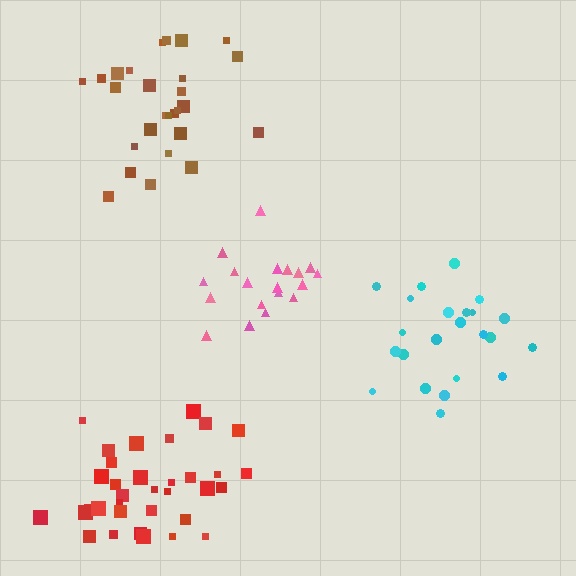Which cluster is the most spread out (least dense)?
Cyan.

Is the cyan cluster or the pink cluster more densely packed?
Pink.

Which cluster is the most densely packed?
Brown.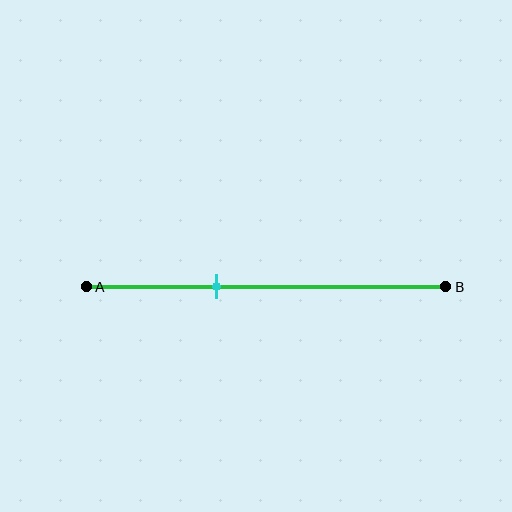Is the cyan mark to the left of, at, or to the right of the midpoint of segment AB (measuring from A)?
The cyan mark is to the left of the midpoint of segment AB.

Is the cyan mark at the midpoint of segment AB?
No, the mark is at about 35% from A, not at the 50% midpoint.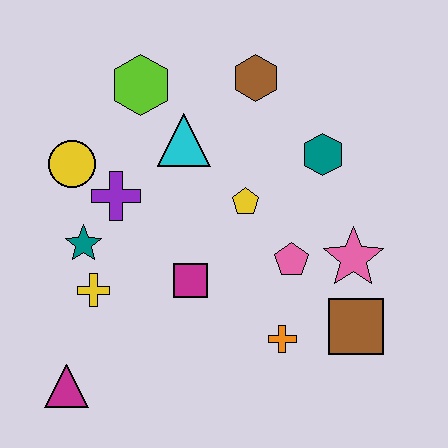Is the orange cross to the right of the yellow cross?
Yes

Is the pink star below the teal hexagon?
Yes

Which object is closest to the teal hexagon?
The yellow pentagon is closest to the teal hexagon.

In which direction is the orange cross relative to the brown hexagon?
The orange cross is below the brown hexagon.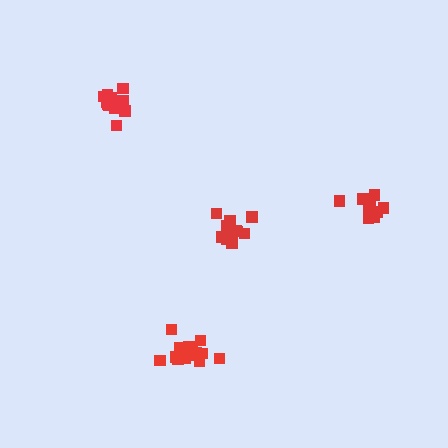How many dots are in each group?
Group 1: 16 dots, Group 2: 15 dots, Group 3: 15 dots, Group 4: 11 dots (57 total).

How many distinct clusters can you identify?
There are 4 distinct clusters.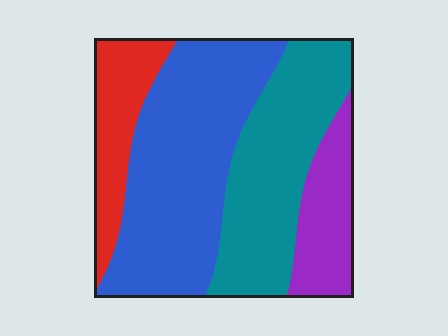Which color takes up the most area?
Blue, at roughly 40%.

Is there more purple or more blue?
Blue.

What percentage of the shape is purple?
Purple takes up about one eighth (1/8) of the shape.